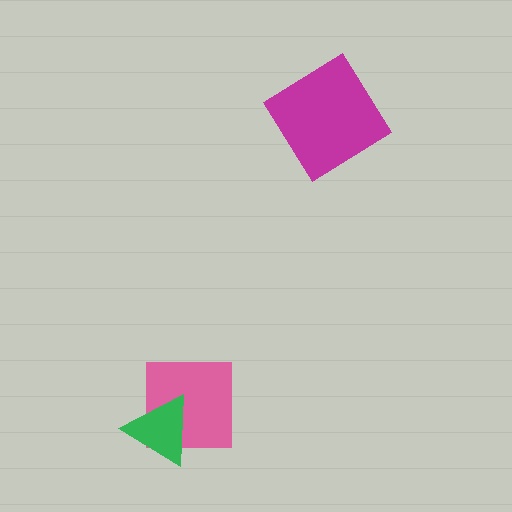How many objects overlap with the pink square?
1 object overlaps with the pink square.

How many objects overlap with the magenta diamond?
0 objects overlap with the magenta diamond.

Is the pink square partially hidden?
Yes, it is partially covered by another shape.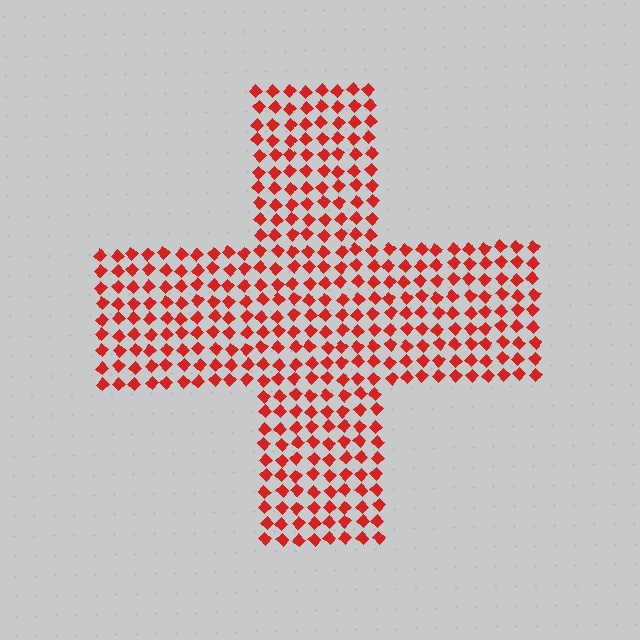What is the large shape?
The large shape is a cross.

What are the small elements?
The small elements are diamonds.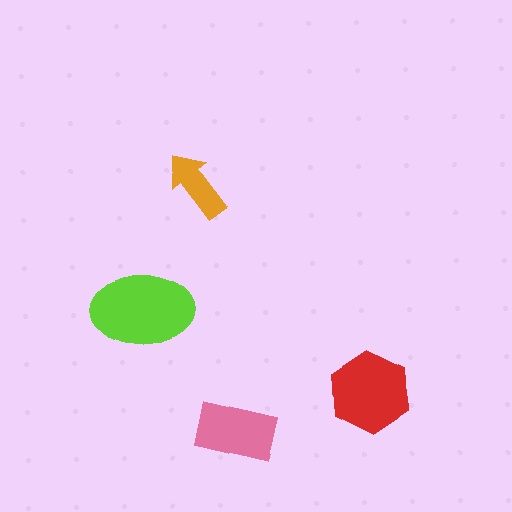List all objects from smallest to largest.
The orange arrow, the pink rectangle, the red hexagon, the lime ellipse.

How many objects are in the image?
There are 4 objects in the image.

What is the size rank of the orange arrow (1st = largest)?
4th.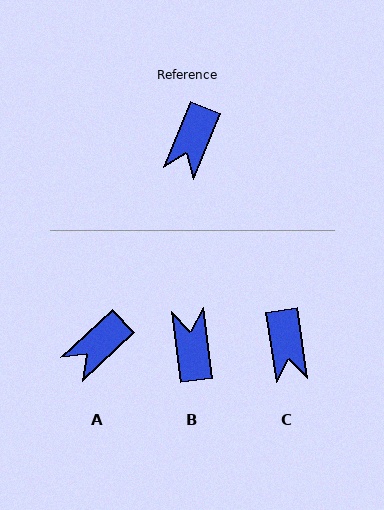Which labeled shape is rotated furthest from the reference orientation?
B, about 151 degrees away.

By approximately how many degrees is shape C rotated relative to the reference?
Approximately 31 degrees counter-clockwise.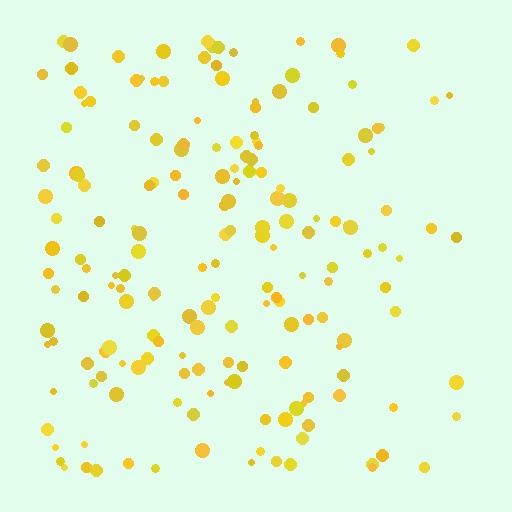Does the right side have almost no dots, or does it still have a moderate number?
Still a moderate number, just noticeably fewer than the left.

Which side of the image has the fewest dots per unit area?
The right.